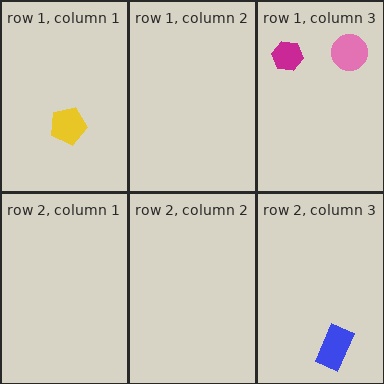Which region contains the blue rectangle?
The row 2, column 3 region.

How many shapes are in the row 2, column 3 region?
1.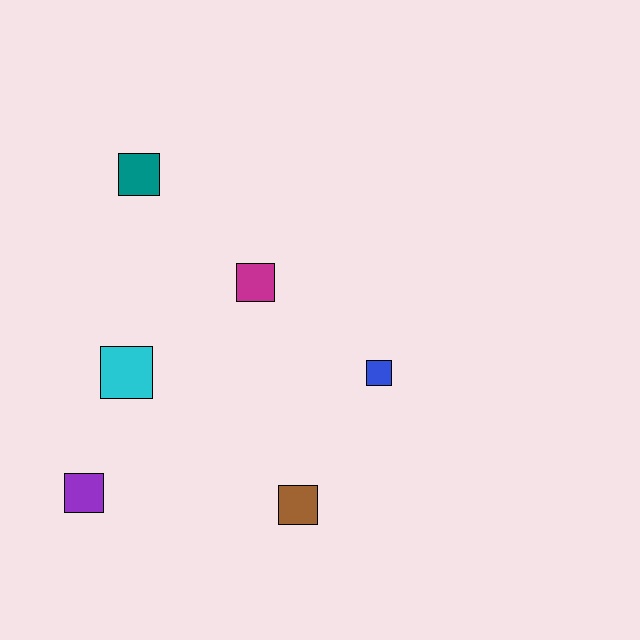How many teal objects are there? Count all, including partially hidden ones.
There is 1 teal object.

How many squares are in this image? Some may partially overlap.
There are 6 squares.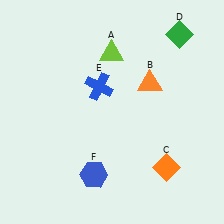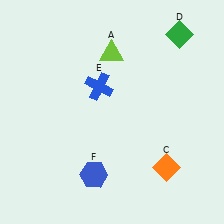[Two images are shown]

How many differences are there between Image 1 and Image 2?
There is 1 difference between the two images.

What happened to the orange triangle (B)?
The orange triangle (B) was removed in Image 2. It was in the top-right area of Image 1.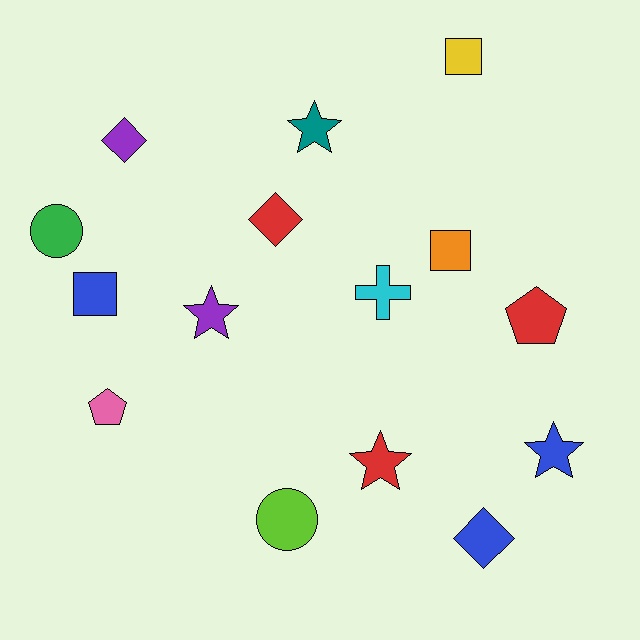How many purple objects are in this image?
There are 2 purple objects.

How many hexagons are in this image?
There are no hexagons.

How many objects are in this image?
There are 15 objects.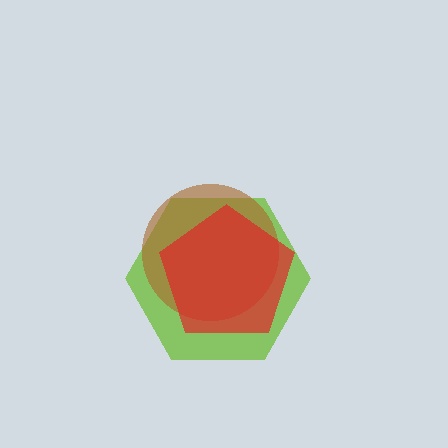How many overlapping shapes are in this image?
There are 3 overlapping shapes in the image.